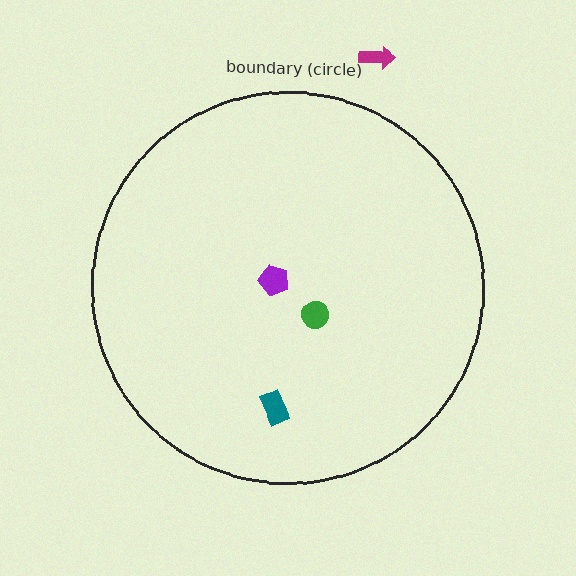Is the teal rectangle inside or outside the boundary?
Inside.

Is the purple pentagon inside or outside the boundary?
Inside.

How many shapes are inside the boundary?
3 inside, 1 outside.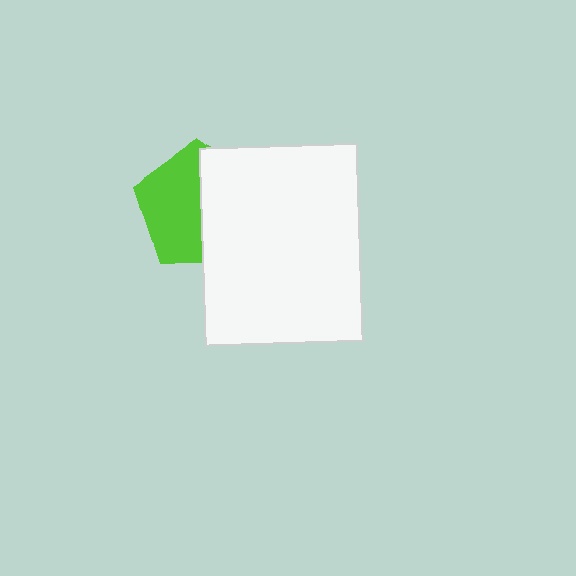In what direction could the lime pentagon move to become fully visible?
The lime pentagon could move left. That would shift it out from behind the white rectangle entirely.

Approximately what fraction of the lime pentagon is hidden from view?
Roughly 48% of the lime pentagon is hidden behind the white rectangle.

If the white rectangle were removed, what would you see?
You would see the complete lime pentagon.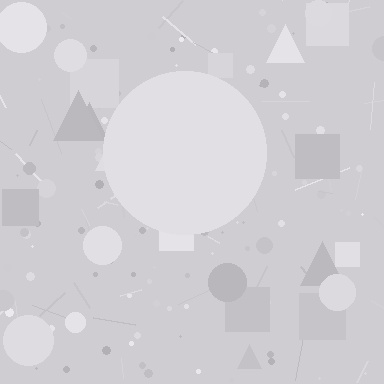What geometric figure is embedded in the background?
A circle is embedded in the background.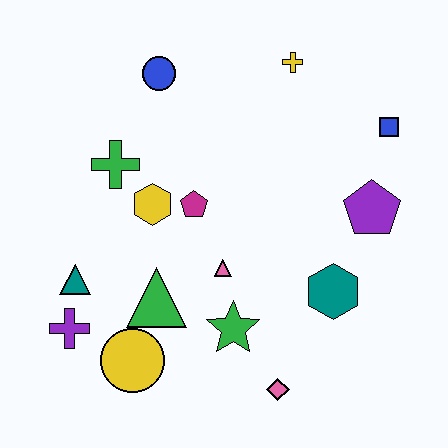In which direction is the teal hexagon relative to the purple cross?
The teal hexagon is to the right of the purple cross.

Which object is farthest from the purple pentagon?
The purple cross is farthest from the purple pentagon.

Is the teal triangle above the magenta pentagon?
No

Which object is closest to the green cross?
The yellow hexagon is closest to the green cross.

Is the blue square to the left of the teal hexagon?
No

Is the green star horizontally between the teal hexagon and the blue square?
No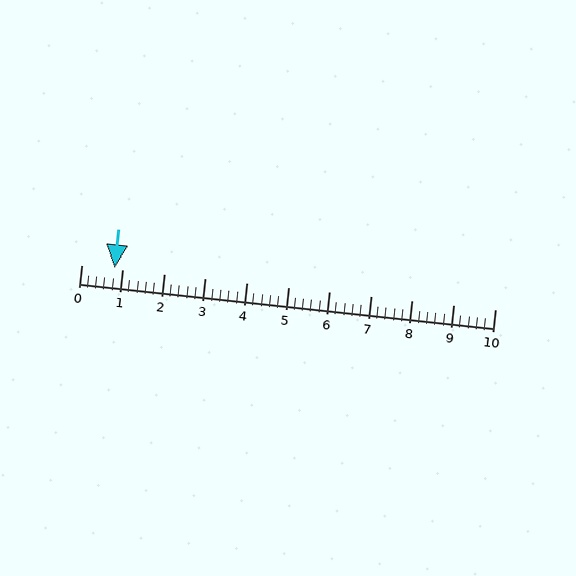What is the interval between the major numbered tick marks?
The major tick marks are spaced 1 units apart.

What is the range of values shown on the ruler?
The ruler shows values from 0 to 10.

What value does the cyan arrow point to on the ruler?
The cyan arrow points to approximately 0.8.